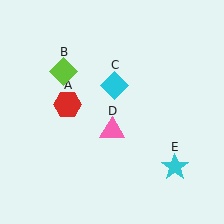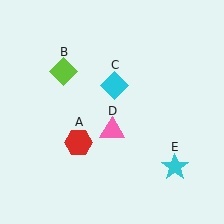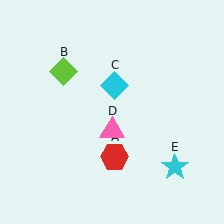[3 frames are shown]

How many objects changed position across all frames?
1 object changed position: red hexagon (object A).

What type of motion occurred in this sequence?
The red hexagon (object A) rotated counterclockwise around the center of the scene.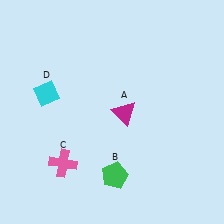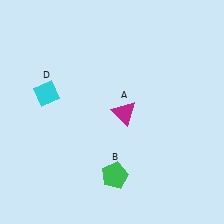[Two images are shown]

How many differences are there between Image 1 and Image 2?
There is 1 difference between the two images.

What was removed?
The pink cross (C) was removed in Image 2.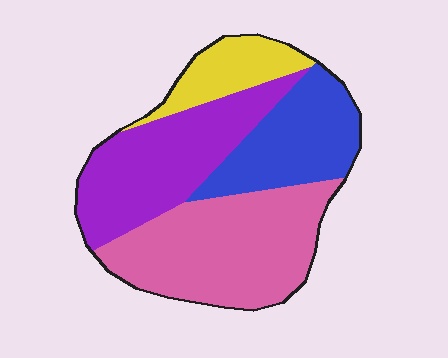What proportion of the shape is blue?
Blue takes up between a sixth and a third of the shape.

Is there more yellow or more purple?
Purple.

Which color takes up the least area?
Yellow, at roughly 10%.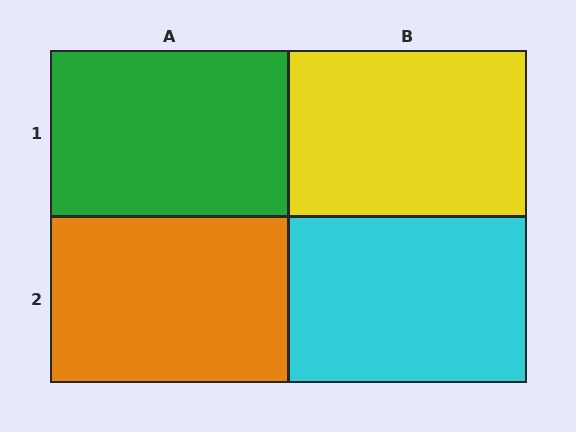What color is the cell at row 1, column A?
Green.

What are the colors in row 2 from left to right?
Orange, cyan.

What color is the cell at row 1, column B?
Yellow.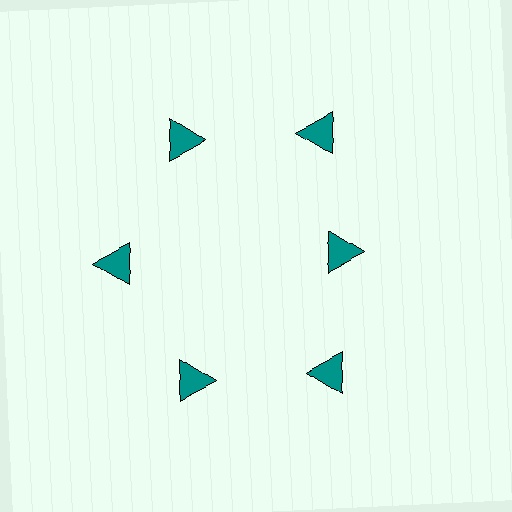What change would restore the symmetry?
The symmetry would be restored by moving it outward, back onto the ring so that all 6 triangles sit at equal angles and equal distance from the center.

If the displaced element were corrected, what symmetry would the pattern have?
It would have 6-fold rotational symmetry — the pattern would map onto itself every 60 degrees.